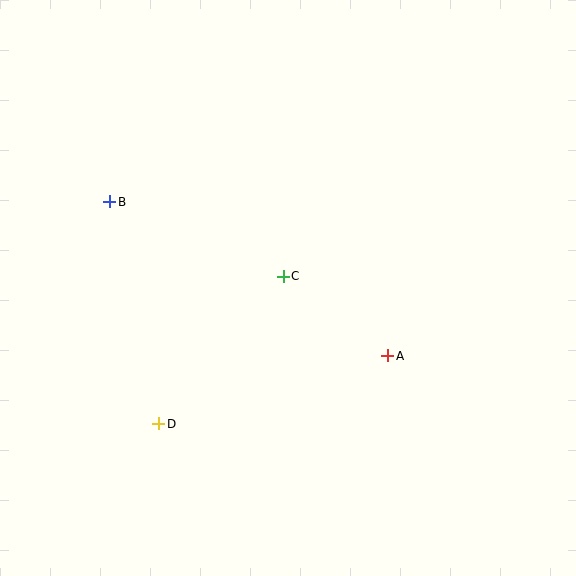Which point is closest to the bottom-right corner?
Point A is closest to the bottom-right corner.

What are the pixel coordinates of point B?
Point B is at (110, 202).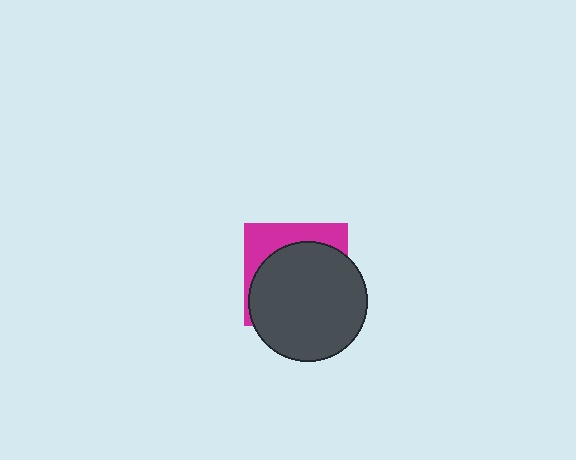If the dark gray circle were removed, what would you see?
You would see the complete magenta square.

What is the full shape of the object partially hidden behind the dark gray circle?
The partially hidden object is a magenta square.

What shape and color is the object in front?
The object in front is a dark gray circle.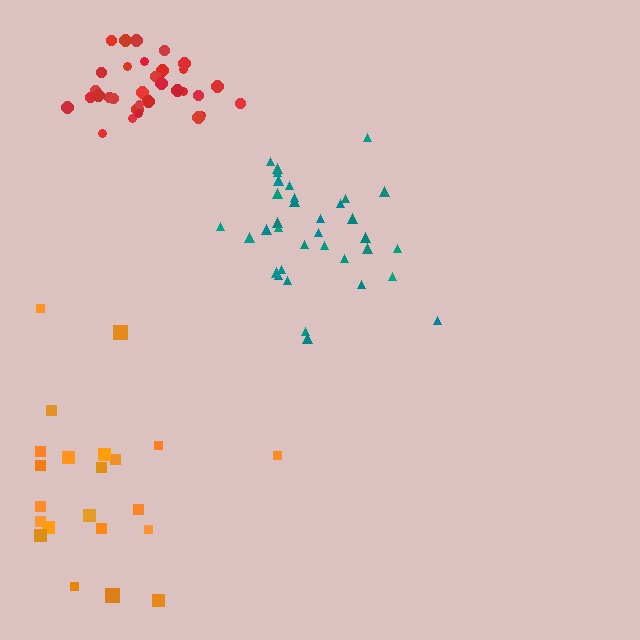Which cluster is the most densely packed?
Red.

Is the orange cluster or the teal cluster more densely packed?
Teal.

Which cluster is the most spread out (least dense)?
Orange.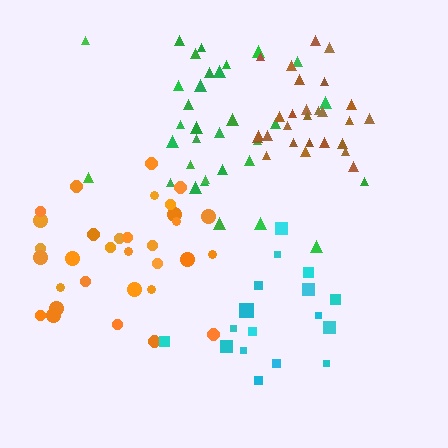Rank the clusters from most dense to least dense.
brown, orange, cyan, green.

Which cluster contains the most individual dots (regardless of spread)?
Green (33).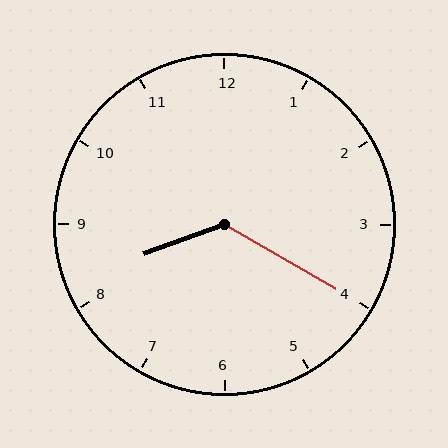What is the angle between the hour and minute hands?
Approximately 130 degrees.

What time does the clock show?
8:20.